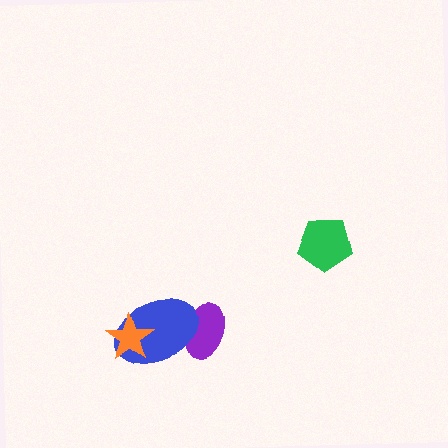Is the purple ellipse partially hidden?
Yes, it is partially covered by another shape.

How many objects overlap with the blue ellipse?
2 objects overlap with the blue ellipse.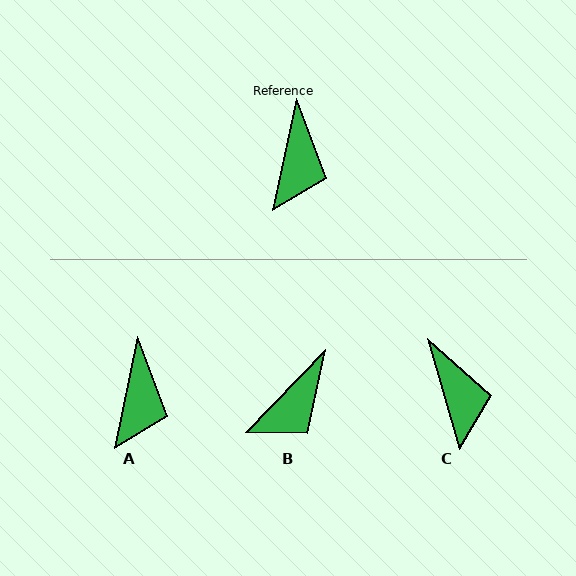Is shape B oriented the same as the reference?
No, it is off by about 32 degrees.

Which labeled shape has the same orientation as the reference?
A.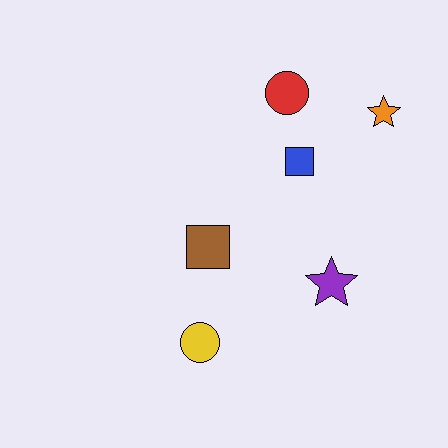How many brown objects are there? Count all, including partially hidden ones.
There is 1 brown object.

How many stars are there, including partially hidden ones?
There are 2 stars.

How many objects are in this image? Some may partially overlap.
There are 6 objects.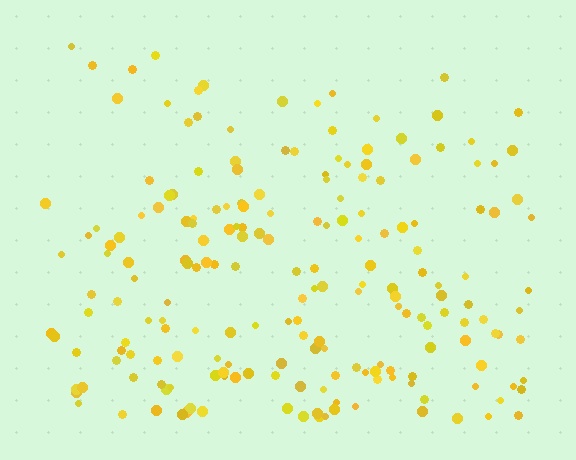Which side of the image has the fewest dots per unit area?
The top.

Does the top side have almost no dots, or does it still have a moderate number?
Still a moderate number, just noticeably fewer than the bottom.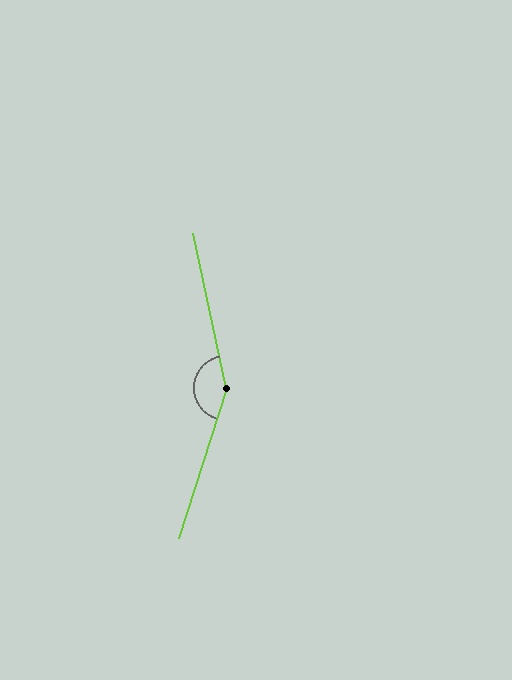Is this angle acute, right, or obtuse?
It is obtuse.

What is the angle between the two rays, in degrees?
Approximately 150 degrees.